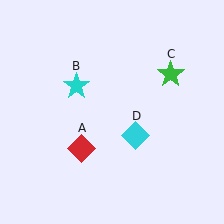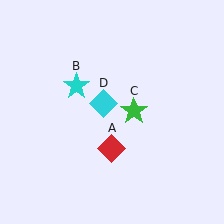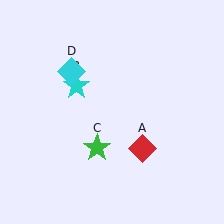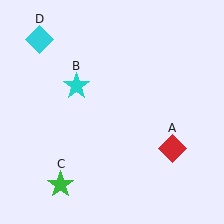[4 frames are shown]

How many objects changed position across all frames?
3 objects changed position: red diamond (object A), green star (object C), cyan diamond (object D).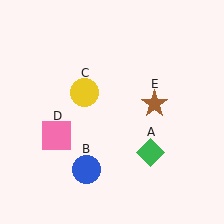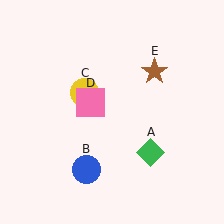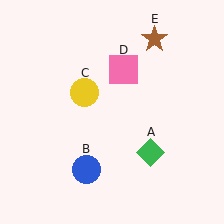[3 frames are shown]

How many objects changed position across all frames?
2 objects changed position: pink square (object D), brown star (object E).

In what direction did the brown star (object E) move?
The brown star (object E) moved up.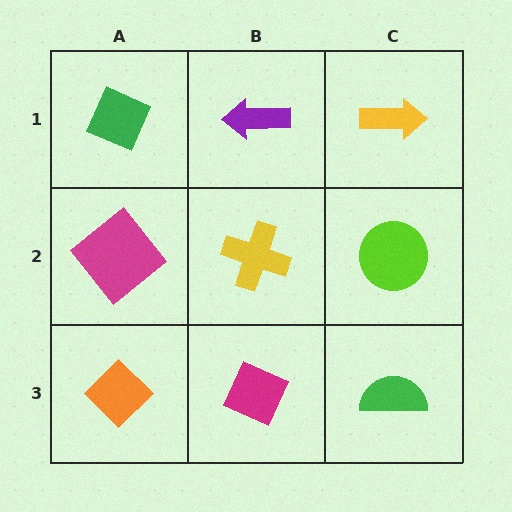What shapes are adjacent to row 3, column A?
A magenta diamond (row 2, column A), a magenta diamond (row 3, column B).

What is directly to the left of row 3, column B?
An orange diamond.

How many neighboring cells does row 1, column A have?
2.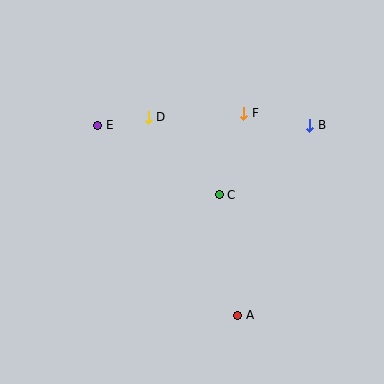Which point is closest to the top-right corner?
Point B is closest to the top-right corner.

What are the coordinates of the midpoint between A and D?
The midpoint between A and D is at (193, 216).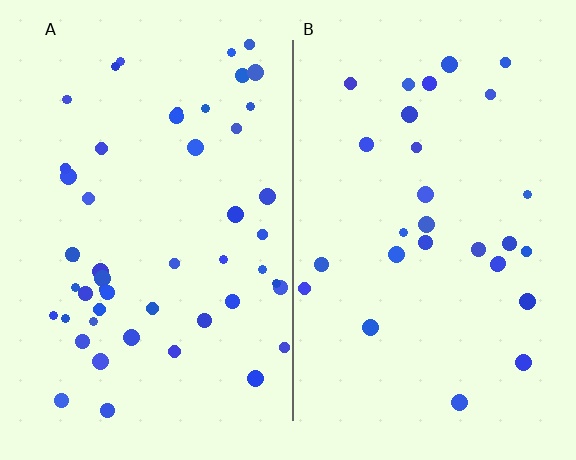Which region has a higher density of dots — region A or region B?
A (the left).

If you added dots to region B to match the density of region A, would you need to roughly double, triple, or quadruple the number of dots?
Approximately double.